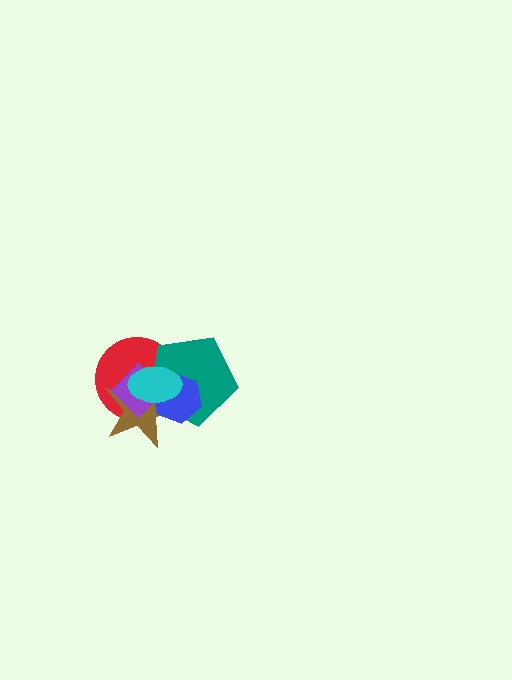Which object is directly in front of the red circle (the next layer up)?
The brown star is directly in front of the red circle.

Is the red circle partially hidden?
Yes, it is partially covered by another shape.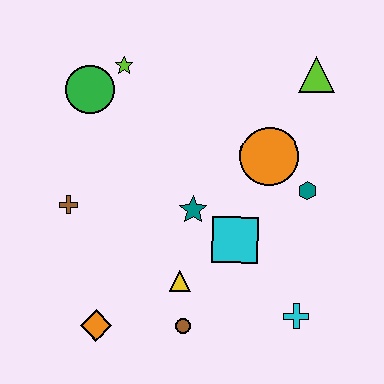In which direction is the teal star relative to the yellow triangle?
The teal star is above the yellow triangle.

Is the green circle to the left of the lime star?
Yes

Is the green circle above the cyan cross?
Yes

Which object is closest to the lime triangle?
The orange circle is closest to the lime triangle.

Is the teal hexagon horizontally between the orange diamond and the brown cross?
No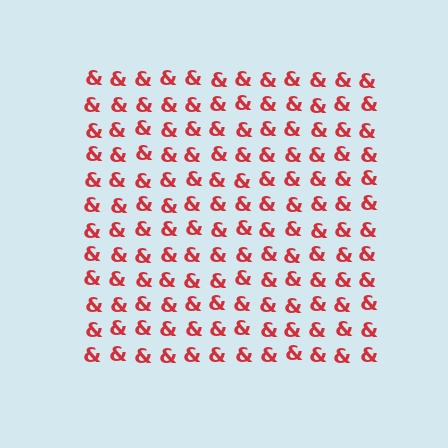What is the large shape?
The large shape is a square.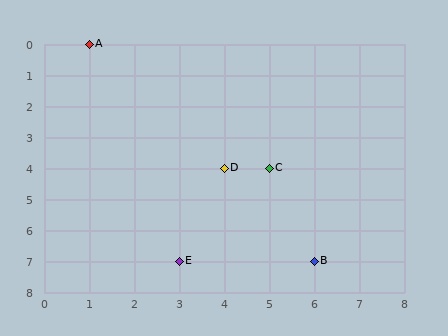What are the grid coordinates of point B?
Point B is at grid coordinates (6, 7).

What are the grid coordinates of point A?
Point A is at grid coordinates (1, 0).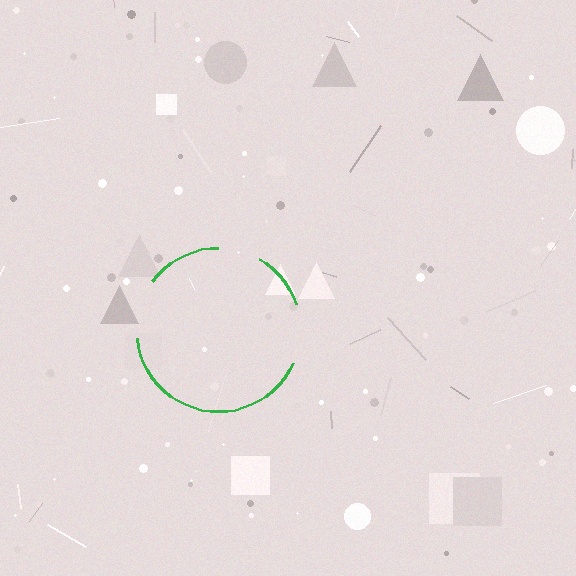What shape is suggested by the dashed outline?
The dashed outline suggests a circle.